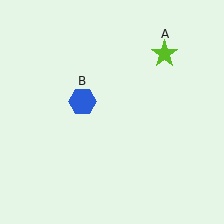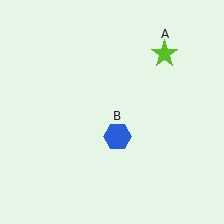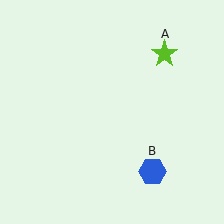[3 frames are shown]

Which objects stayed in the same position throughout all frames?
Lime star (object A) remained stationary.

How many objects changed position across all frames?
1 object changed position: blue hexagon (object B).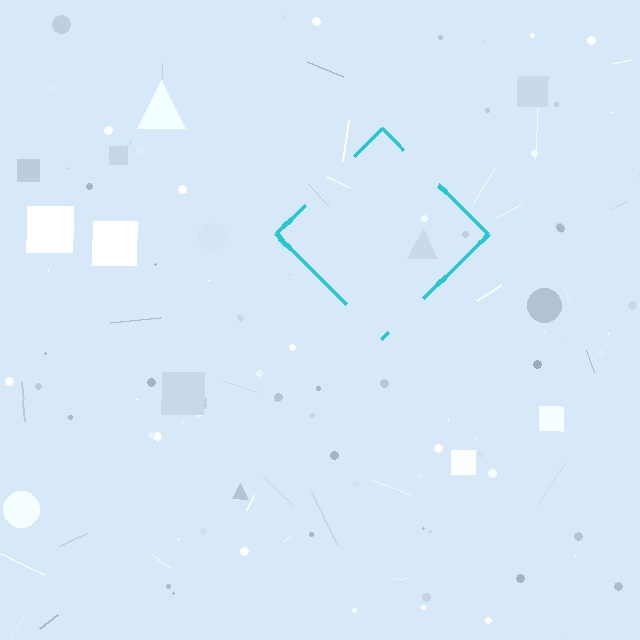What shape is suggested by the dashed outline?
The dashed outline suggests a diamond.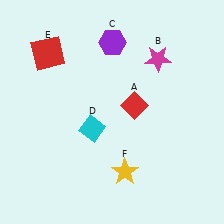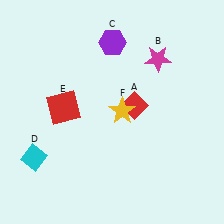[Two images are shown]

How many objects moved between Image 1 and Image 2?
3 objects moved between the two images.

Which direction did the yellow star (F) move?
The yellow star (F) moved up.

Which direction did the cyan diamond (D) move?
The cyan diamond (D) moved left.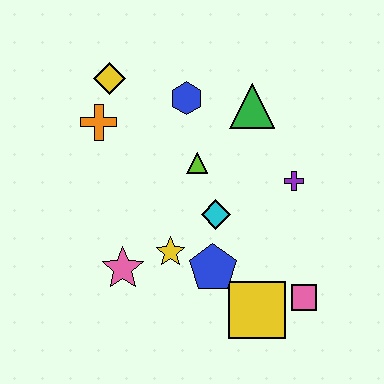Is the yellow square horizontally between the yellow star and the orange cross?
No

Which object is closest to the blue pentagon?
The yellow star is closest to the blue pentagon.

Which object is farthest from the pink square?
The yellow diamond is farthest from the pink square.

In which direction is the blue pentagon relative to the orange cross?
The blue pentagon is below the orange cross.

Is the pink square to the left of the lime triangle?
No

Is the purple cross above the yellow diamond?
No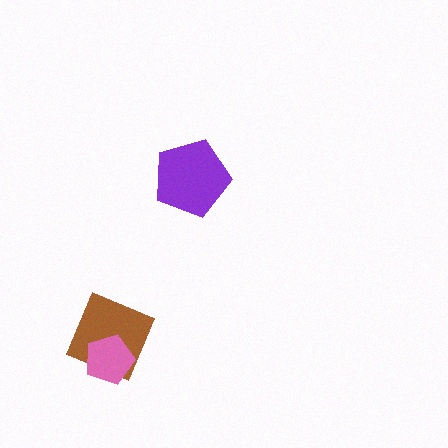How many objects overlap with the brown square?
1 object overlaps with the brown square.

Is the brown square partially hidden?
Yes, it is partially covered by another shape.